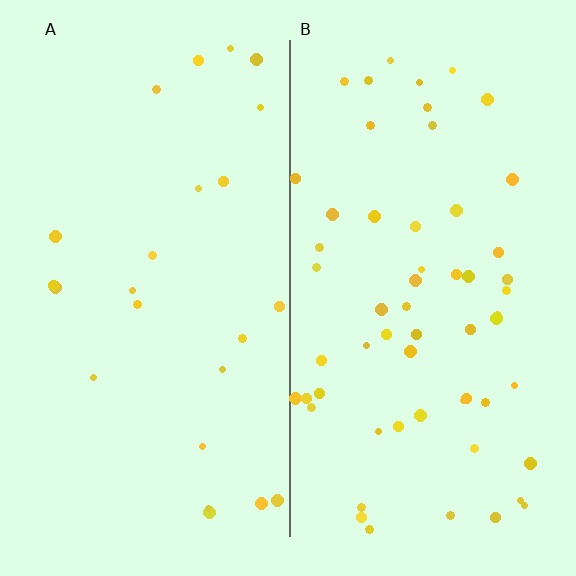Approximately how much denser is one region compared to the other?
Approximately 2.5× — region B over region A.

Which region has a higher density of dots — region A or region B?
B (the right).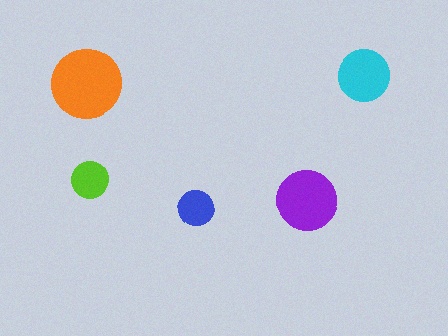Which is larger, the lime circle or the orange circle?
The orange one.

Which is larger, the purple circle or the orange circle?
The orange one.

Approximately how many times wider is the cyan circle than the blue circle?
About 1.5 times wider.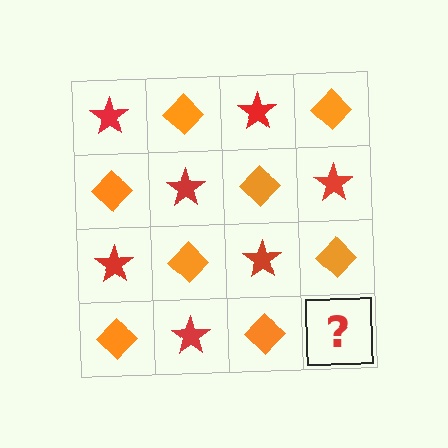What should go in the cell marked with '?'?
The missing cell should contain a red star.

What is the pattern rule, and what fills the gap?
The rule is that it alternates red star and orange diamond in a checkerboard pattern. The gap should be filled with a red star.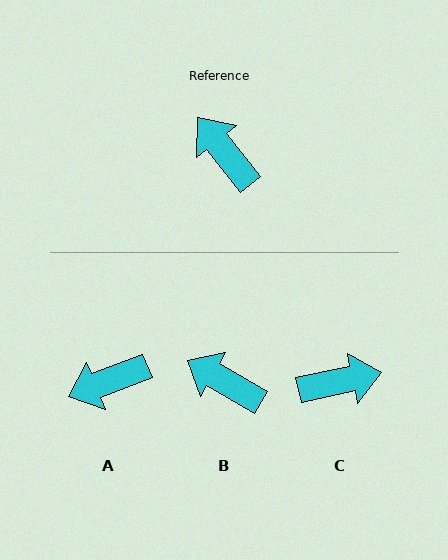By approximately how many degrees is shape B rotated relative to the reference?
Approximately 22 degrees counter-clockwise.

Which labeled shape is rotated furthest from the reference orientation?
C, about 116 degrees away.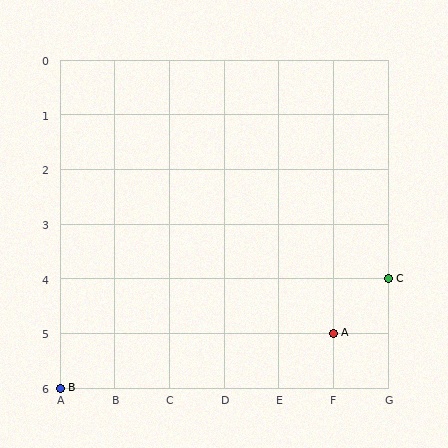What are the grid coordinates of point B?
Point B is at grid coordinates (A, 6).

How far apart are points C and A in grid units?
Points C and A are 1 column and 1 row apart (about 1.4 grid units diagonally).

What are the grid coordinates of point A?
Point A is at grid coordinates (F, 5).